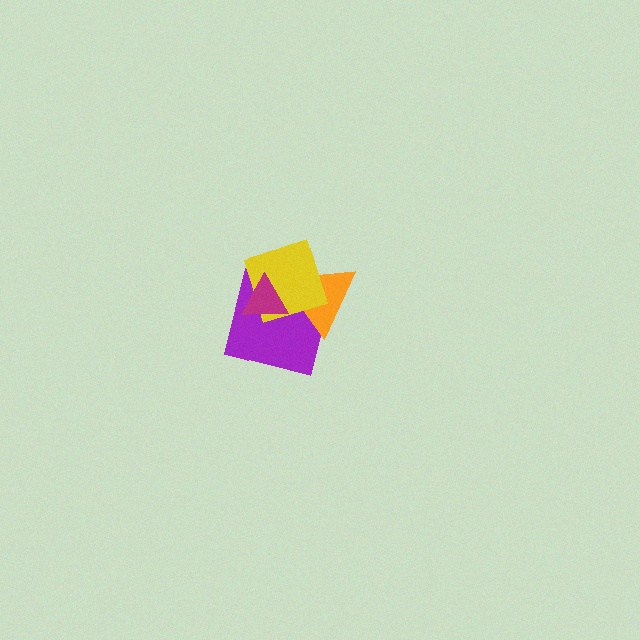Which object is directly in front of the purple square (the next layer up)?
The orange triangle is directly in front of the purple square.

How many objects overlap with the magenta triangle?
3 objects overlap with the magenta triangle.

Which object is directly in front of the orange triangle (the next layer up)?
The yellow diamond is directly in front of the orange triangle.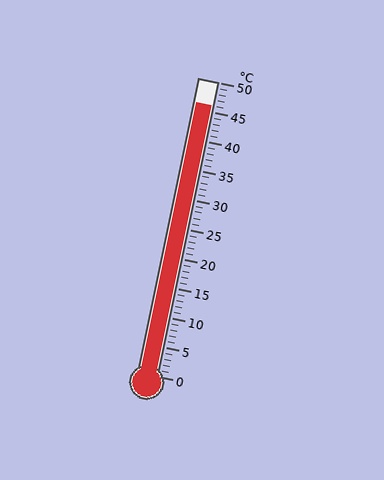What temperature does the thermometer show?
The thermometer shows approximately 46°C.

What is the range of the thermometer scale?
The thermometer scale ranges from 0°C to 50°C.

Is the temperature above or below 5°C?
The temperature is above 5°C.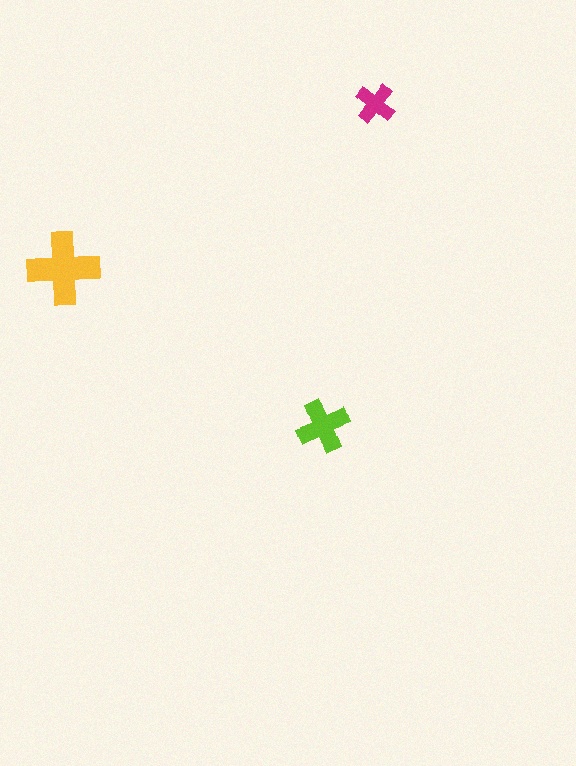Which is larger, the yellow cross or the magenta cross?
The yellow one.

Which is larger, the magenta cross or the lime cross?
The lime one.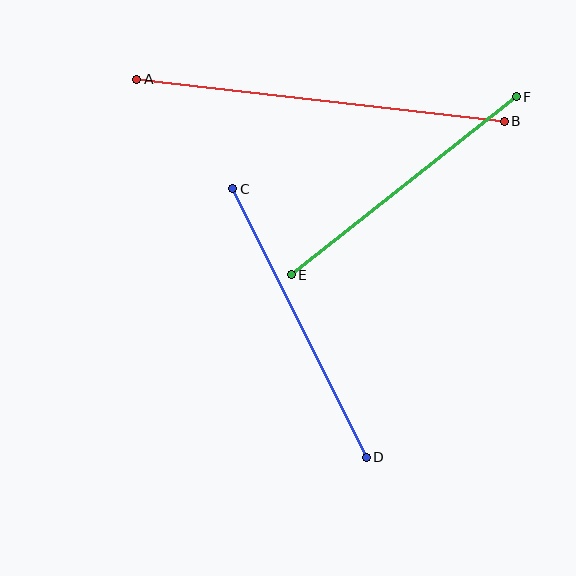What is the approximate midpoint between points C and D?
The midpoint is at approximately (300, 323) pixels.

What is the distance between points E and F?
The distance is approximately 287 pixels.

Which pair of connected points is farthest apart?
Points A and B are farthest apart.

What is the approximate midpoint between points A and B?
The midpoint is at approximately (320, 100) pixels.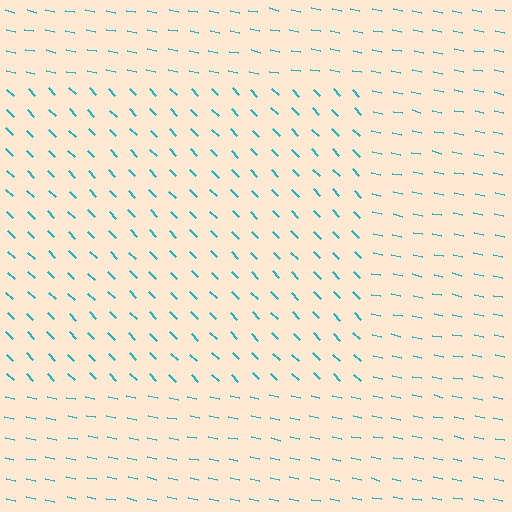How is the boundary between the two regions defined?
The boundary is defined purely by a change in line orientation (approximately 33 degrees difference). All lines are the same color and thickness.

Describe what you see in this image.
The image is filled with small cyan line segments. A rectangle region in the image has lines oriented differently from the surrounding lines, creating a visible texture boundary.